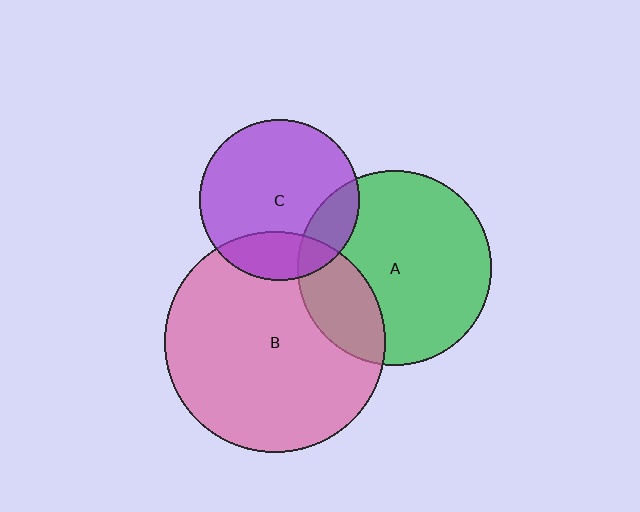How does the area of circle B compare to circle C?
Approximately 1.9 times.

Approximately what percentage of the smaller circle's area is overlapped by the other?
Approximately 15%.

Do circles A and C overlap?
Yes.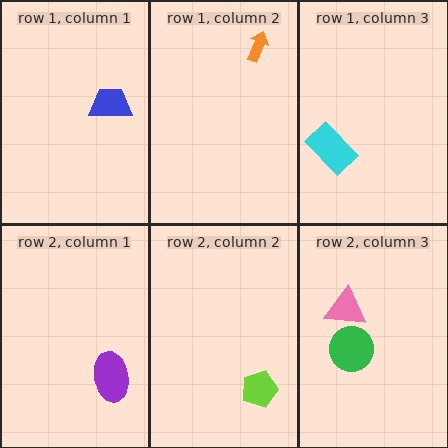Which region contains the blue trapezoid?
The row 1, column 1 region.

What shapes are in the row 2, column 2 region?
The lime pentagon.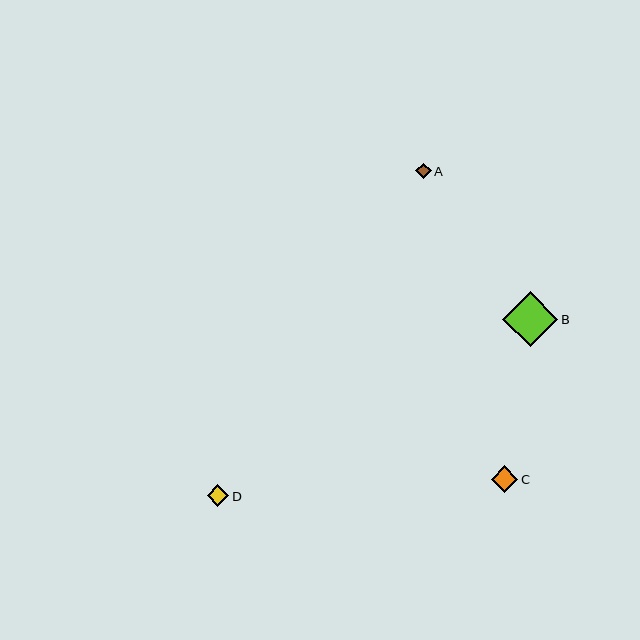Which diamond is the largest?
Diamond B is the largest with a size of approximately 55 pixels.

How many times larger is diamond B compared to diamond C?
Diamond B is approximately 2.1 times the size of diamond C.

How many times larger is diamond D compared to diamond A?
Diamond D is approximately 1.4 times the size of diamond A.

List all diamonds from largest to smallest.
From largest to smallest: B, C, D, A.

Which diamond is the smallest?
Diamond A is the smallest with a size of approximately 16 pixels.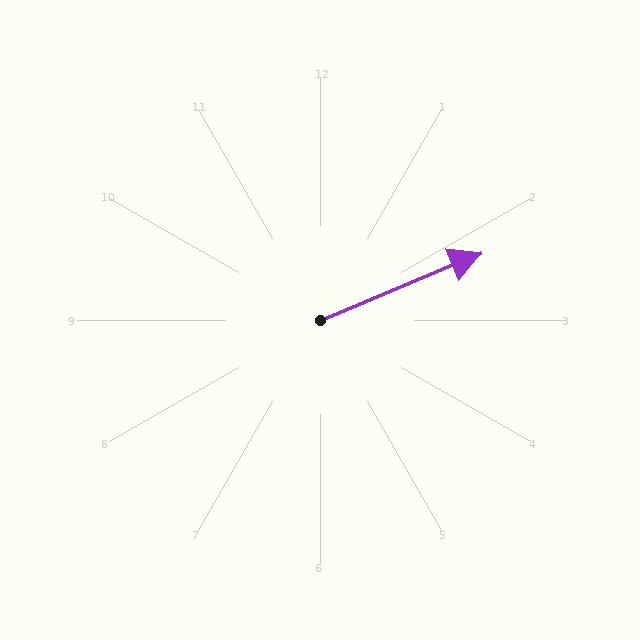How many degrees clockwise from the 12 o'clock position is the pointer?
Approximately 67 degrees.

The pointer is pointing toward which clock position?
Roughly 2 o'clock.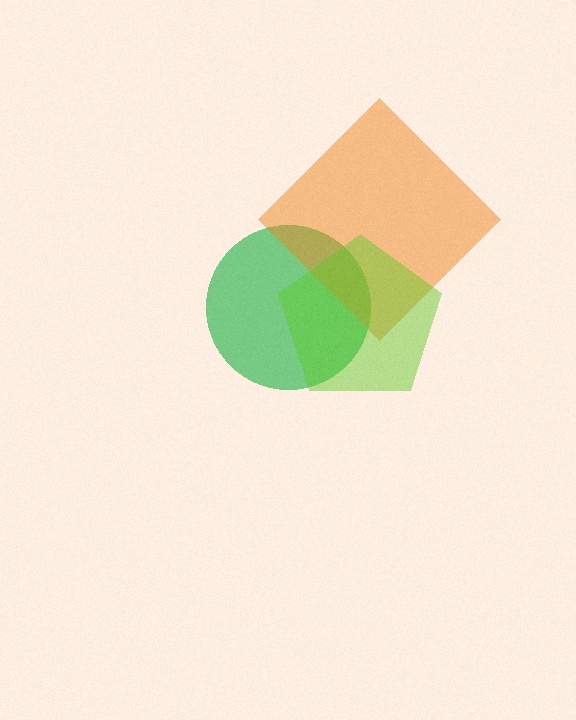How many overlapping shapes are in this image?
There are 3 overlapping shapes in the image.